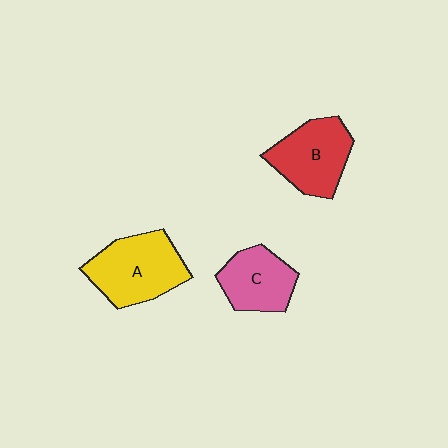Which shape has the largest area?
Shape A (yellow).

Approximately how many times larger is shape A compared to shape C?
Approximately 1.4 times.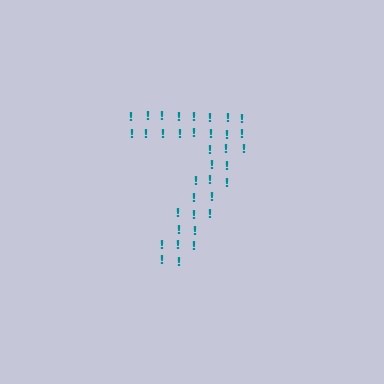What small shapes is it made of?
It is made of small exclamation marks.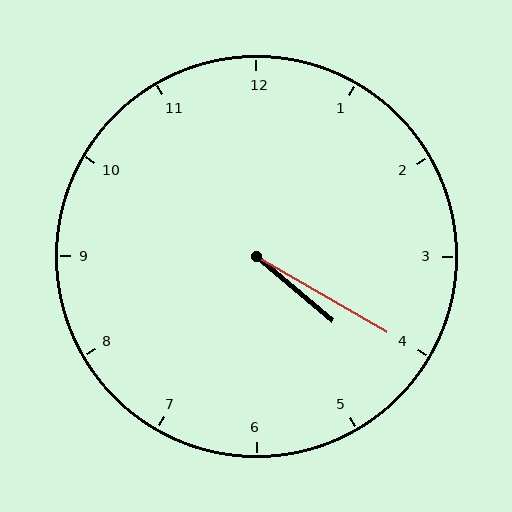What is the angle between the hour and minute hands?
Approximately 10 degrees.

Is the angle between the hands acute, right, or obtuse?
It is acute.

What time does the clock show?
4:20.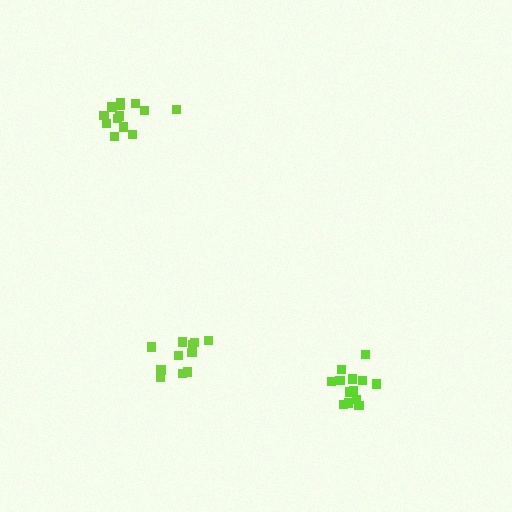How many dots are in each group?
Group 1: 12 dots, Group 2: 13 dots, Group 3: 13 dots (38 total).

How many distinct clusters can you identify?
There are 3 distinct clusters.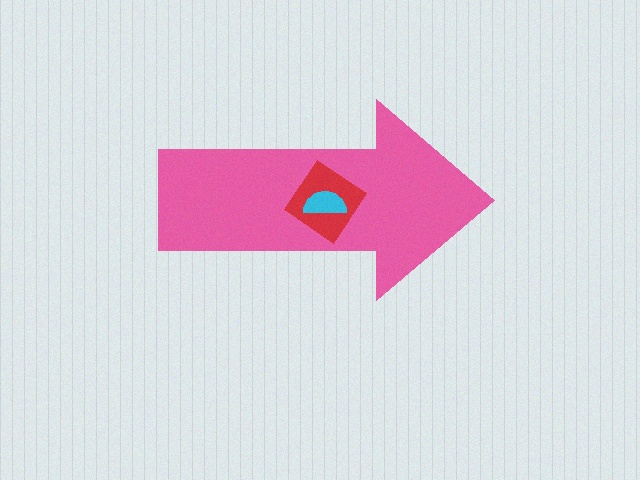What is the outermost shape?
The pink arrow.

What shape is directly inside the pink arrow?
The red diamond.